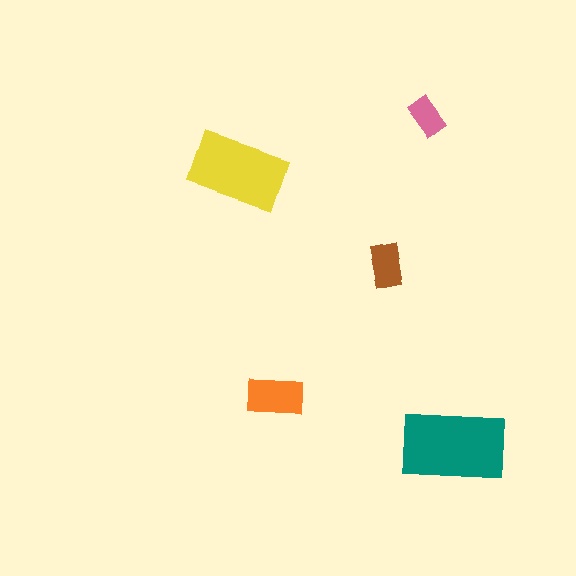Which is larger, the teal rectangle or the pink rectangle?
The teal one.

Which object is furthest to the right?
The teal rectangle is rightmost.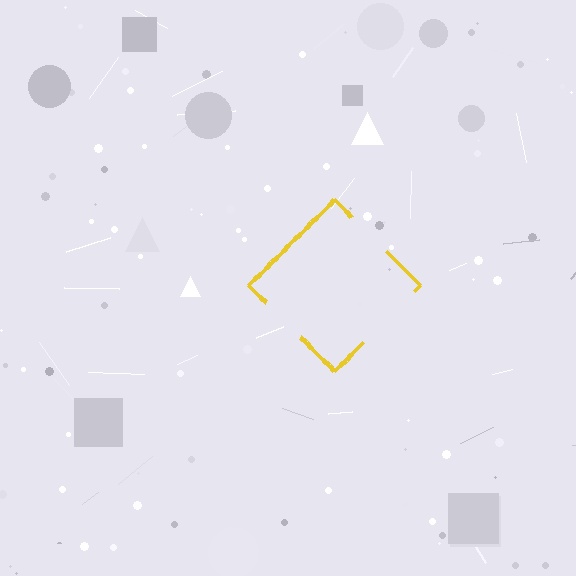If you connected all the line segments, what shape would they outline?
They would outline a diamond.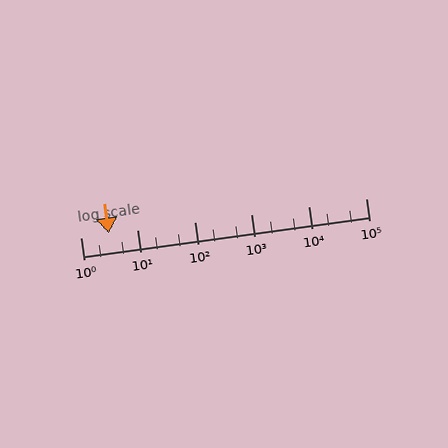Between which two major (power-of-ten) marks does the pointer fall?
The pointer is between 1 and 10.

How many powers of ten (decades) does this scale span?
The scale spans 5 decades, from 1 to 100000.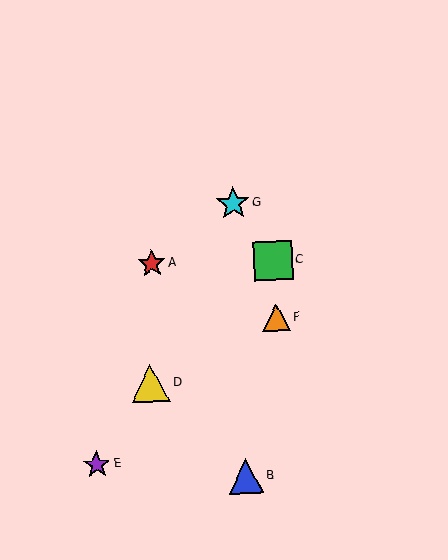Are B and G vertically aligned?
Yes, both are at x≈246.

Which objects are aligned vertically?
Objects B, G are aligned vertically.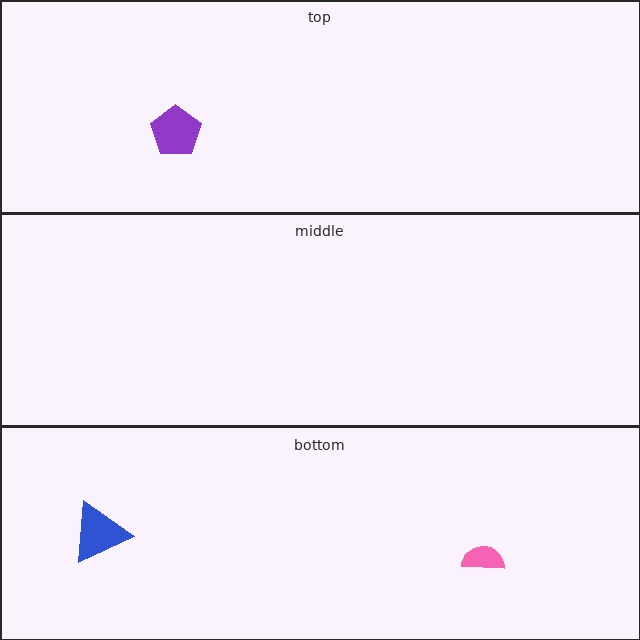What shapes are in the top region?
The purple pentagon.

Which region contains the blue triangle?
The bottom region.